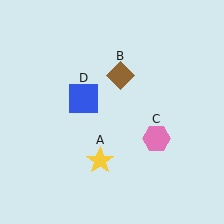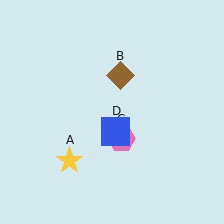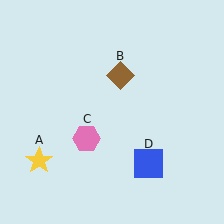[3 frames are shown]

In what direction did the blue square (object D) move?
The blue square (object D) moved down and to the right.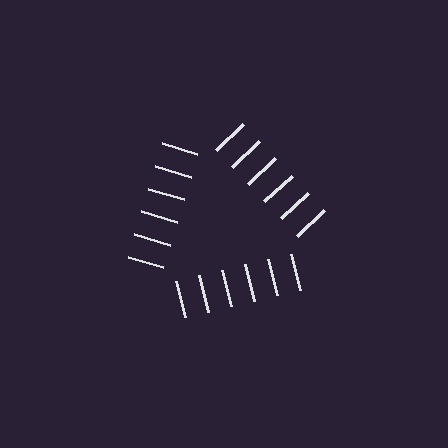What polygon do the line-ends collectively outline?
An illusory triangle — the line segments terminate on its edges but no continuous stroke is drawn.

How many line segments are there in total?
18 — 6 along each of the 3 edges.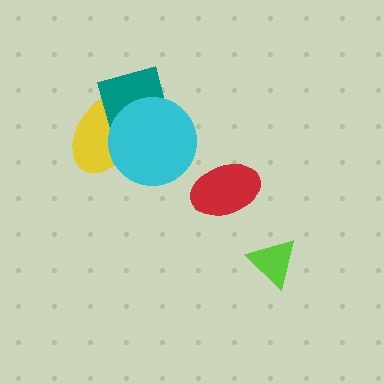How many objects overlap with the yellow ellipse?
2 objects overlap with the yellow ellipse.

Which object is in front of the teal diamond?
The cyan circle is in front of the teal diamond.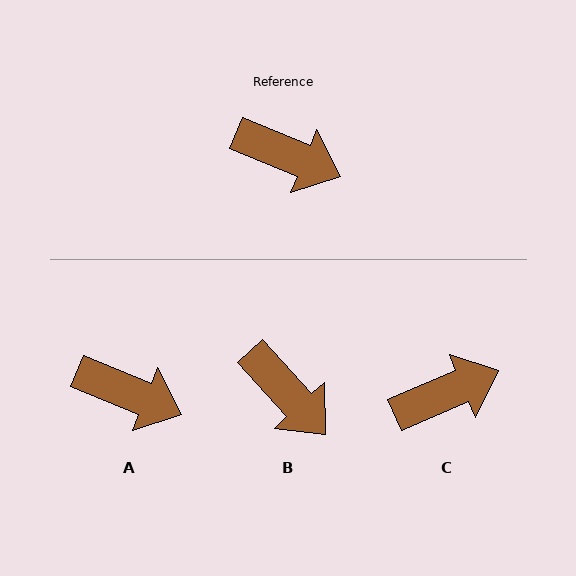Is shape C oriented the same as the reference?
No, it is off by about 45 degrees.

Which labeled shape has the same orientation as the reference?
A.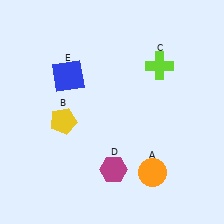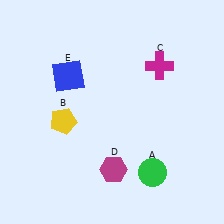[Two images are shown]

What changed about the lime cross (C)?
In Image 1, C is lime. In Image 2, it changed to magenta.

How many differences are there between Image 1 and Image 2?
There are 2 differences between the two images.